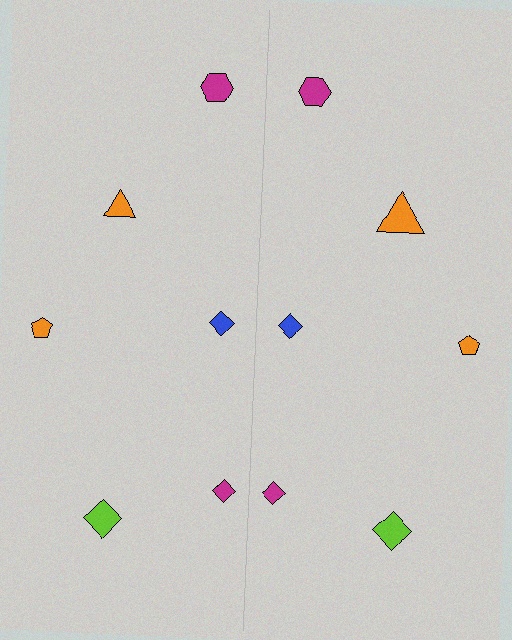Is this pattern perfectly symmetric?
No, the pattern is not perfectly symmetric. The orange triangle on the right side has a different size than its mirror counterpart.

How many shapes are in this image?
There are 12 shapes in this image.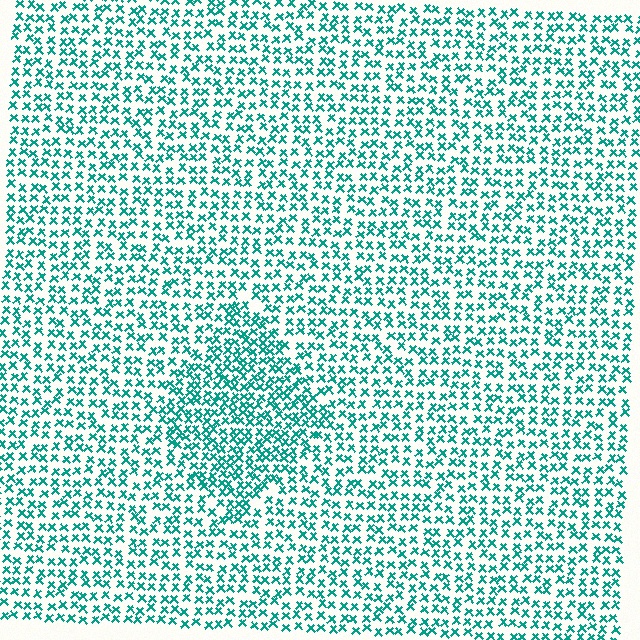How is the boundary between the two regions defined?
The boundary is defined by a change in element density (approximately 1.6x ratio). All elements are the same color, size, and shape.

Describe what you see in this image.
The image contains small teal elements arranged at two different densities. A diamond-shaped region is visible where the elements are more densely packed than the surrounding area.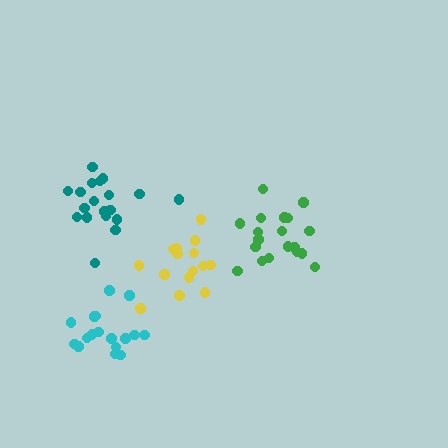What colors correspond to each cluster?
The clusters are colored: teal, cyan, yellow, green.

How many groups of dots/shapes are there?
There are 4 groups.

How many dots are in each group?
Group 1: 19 dots, Group 2: 17 dots, Group 3: 15 dots, Group 4: 19 dots (70 total).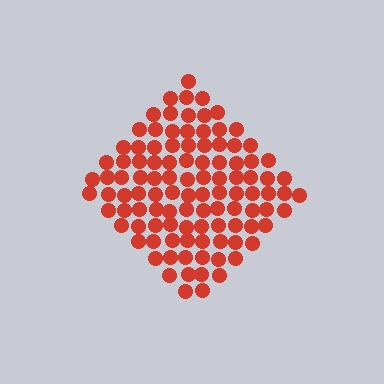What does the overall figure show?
The overall figure shows a diamond.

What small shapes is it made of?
It is made of small circles.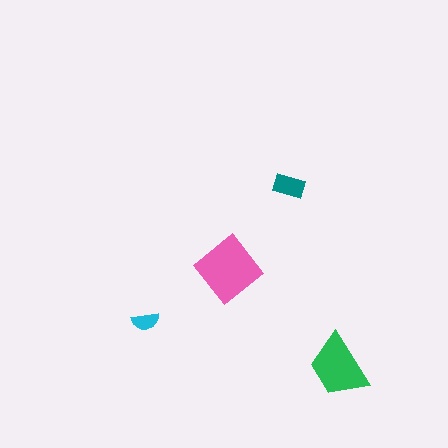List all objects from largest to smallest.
The pink diamond, the green trapezoid, the teal rectangle, the cyan semicircle.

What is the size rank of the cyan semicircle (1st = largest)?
4th.